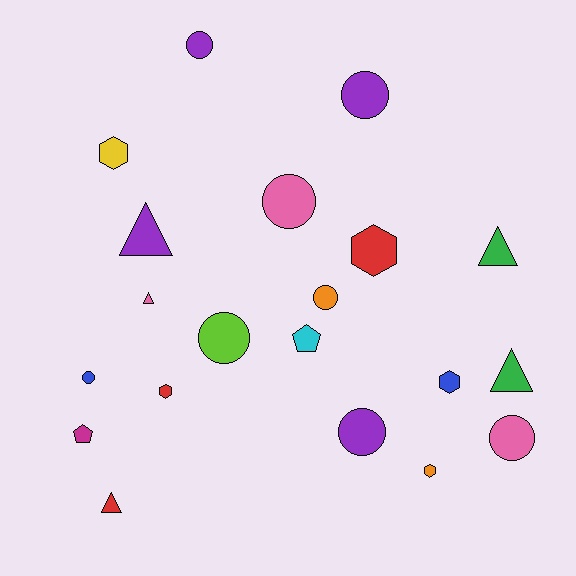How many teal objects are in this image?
There are no teal objects.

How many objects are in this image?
There are 20 objects.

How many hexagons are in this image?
There are 5 hexagons.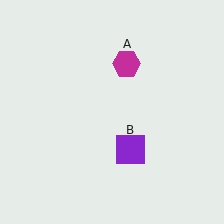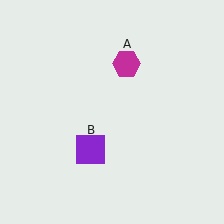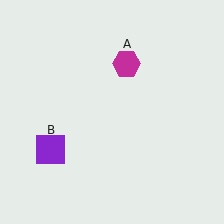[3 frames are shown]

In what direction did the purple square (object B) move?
The purple square (object B) moved left.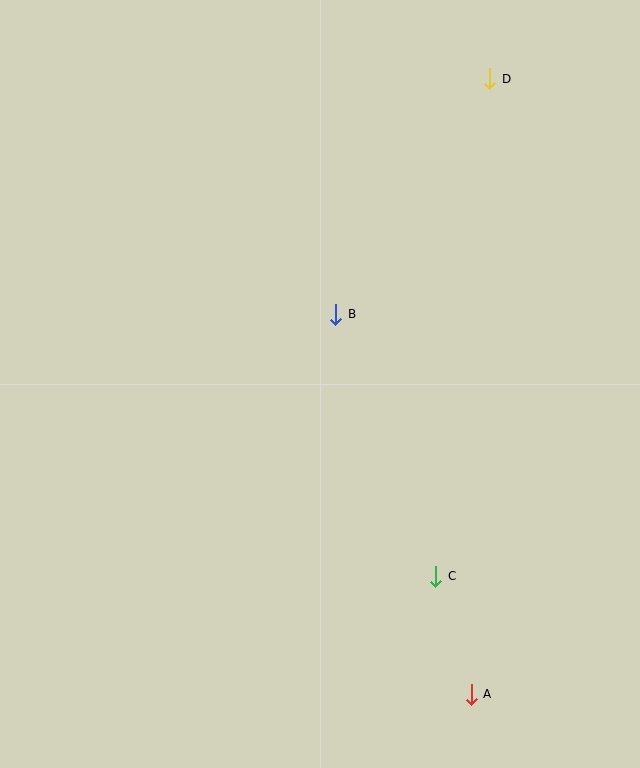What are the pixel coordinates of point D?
Point D is at (490, 79).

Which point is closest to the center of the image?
Point B at (336, 314) is closest to the center.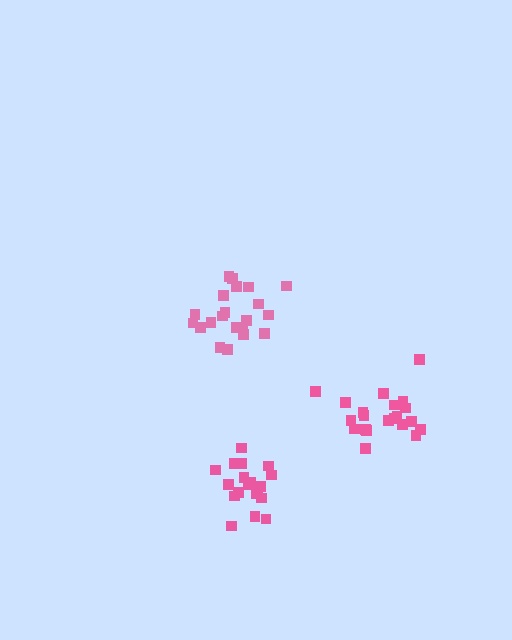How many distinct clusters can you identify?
There are 3 distinct clusters.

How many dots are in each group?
Group 1: 19 dots, Group 2: 21 dots, Group 3: 21 dots (61 total).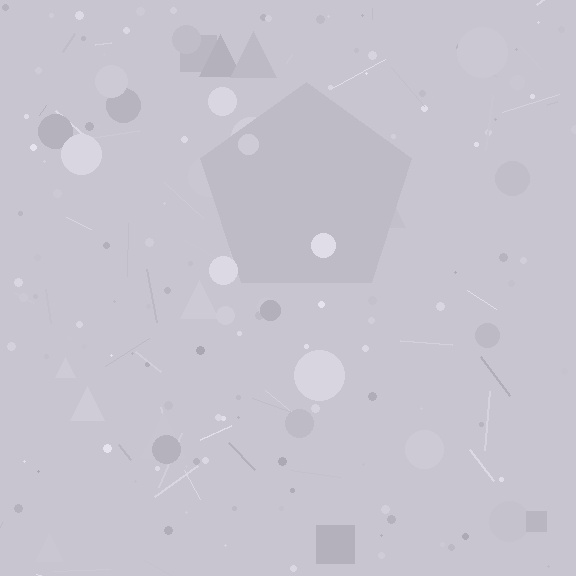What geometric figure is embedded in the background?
A pentagon is embedded in the background.